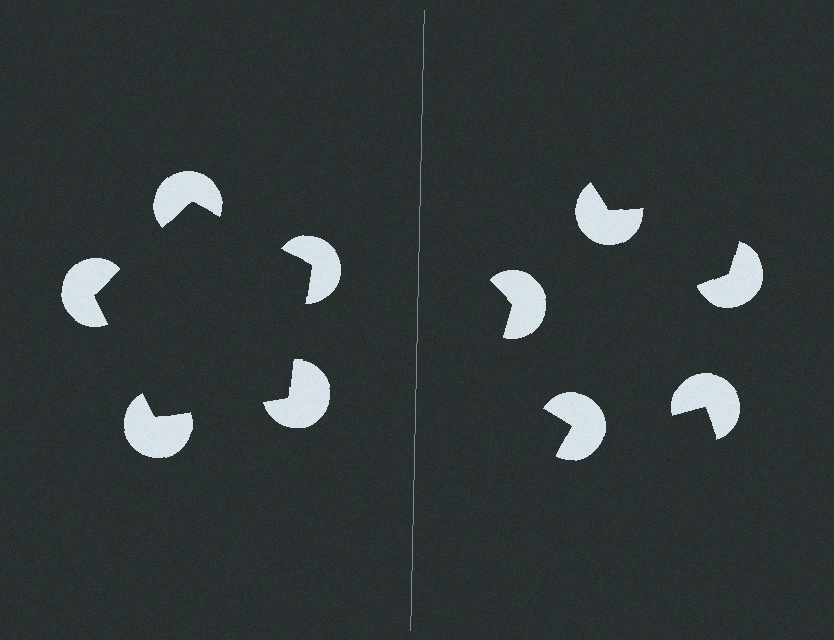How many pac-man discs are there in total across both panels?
10 — 5 on each side.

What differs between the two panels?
The pac-man discs are positioned identically on both sides; only the wedge orientations differ. On the left they align to a pentagon; on the right they are misaligned.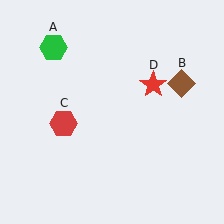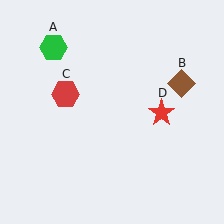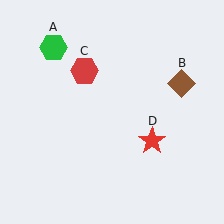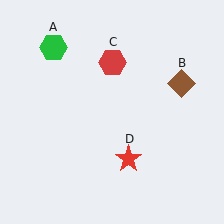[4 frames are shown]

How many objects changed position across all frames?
2 objects changed position: red hexagon (object C), red star (object D).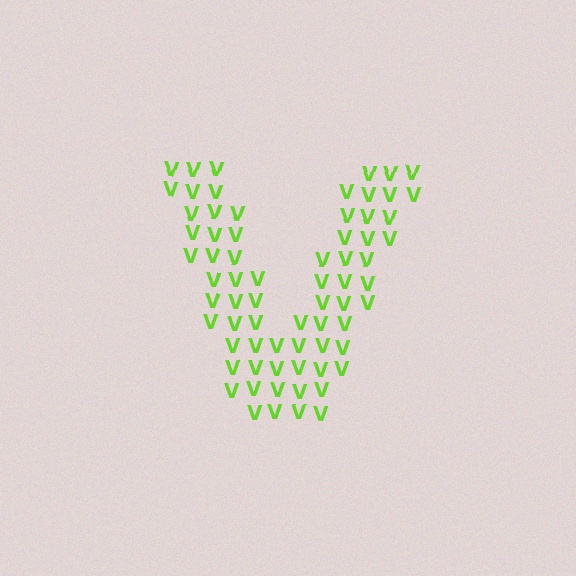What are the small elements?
The small elements are letter V's.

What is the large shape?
The large shape is the letter V.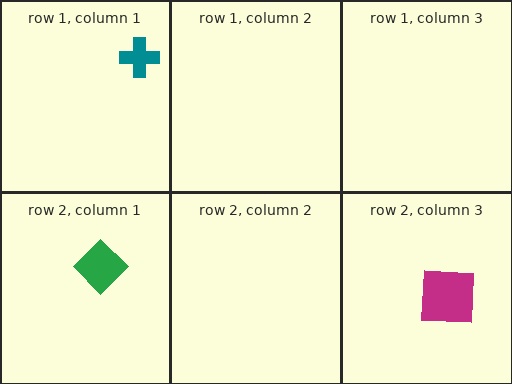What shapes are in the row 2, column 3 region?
The magenta square.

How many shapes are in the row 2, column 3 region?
1.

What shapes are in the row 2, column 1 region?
The green diamond.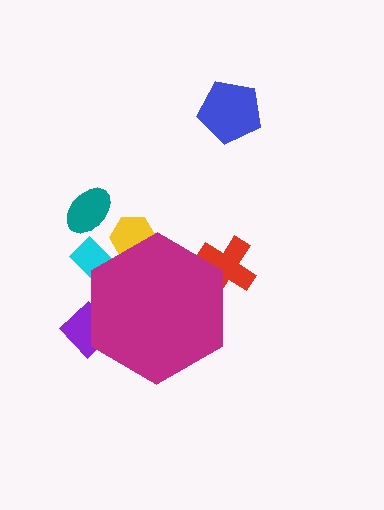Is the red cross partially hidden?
Yes, the red cross is partially hidden behind the magenta hexagon.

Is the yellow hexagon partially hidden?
Yes, the yellow hexagon is partially hidden behind the magenta hexagon.